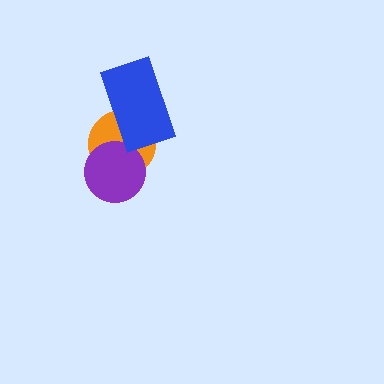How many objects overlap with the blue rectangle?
1 object overlaps with the blue rectangle.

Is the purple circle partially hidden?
No, no other shape covers it.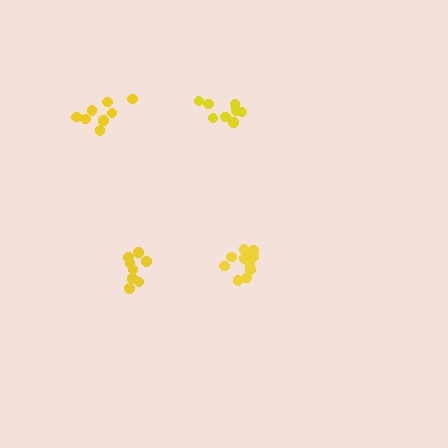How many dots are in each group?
Group 1: 11 dots, Group 2: 8 dots, Group 3: 8 dots, Group 4: 8 dots (35 total).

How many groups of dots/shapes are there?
There are 4 groups.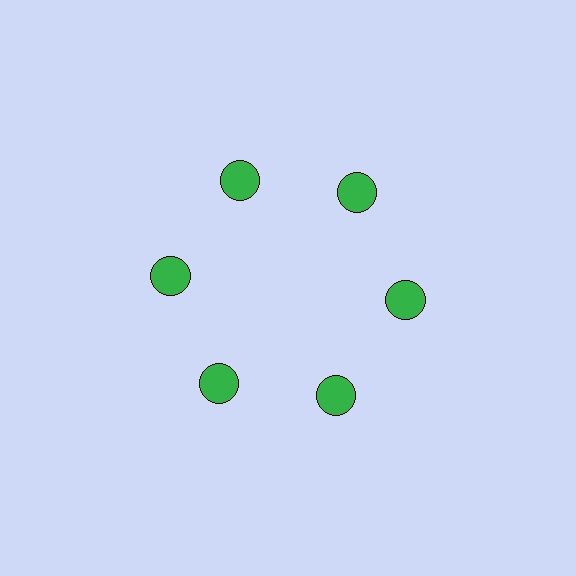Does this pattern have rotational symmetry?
Yes, this pattern has 6-fold rotational symmetry. It looks the same after rotating 60 degrees around the center.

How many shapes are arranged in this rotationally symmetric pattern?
There are 6 shapes, arranged in 6 groups of 1.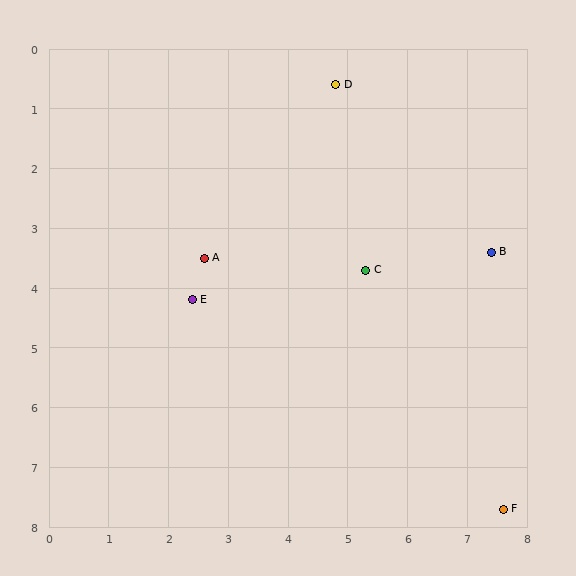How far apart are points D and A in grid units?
Points D and A are about 3.6 grid units apart.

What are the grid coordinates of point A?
Point A is at approximately (2.6, 3.5).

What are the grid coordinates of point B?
Point B is at approximately (7.4, 3.4).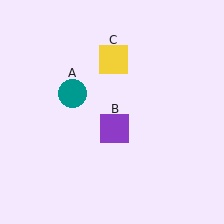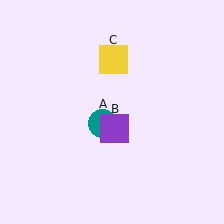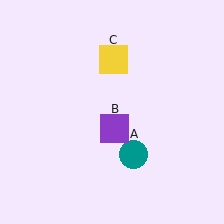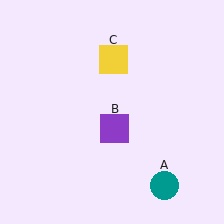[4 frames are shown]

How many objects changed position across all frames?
1 object changed position: teal circle (object A).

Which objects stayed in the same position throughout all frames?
Purple square (object B) and yellow square (object C) remained stationary.